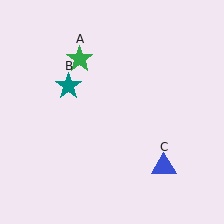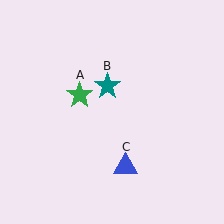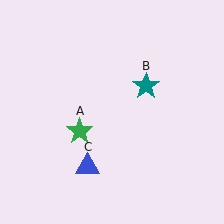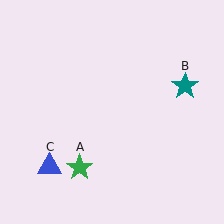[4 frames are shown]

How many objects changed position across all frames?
3 objects changed position: green star (object A), teal star (object B), blue triangle (object C).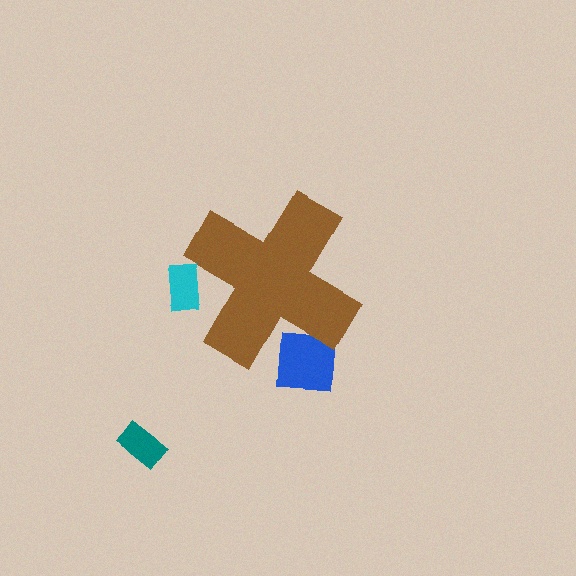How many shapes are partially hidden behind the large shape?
2 shapes are partially hidden.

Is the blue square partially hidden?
Yes, the blue square is partially hidden behind the brown cross.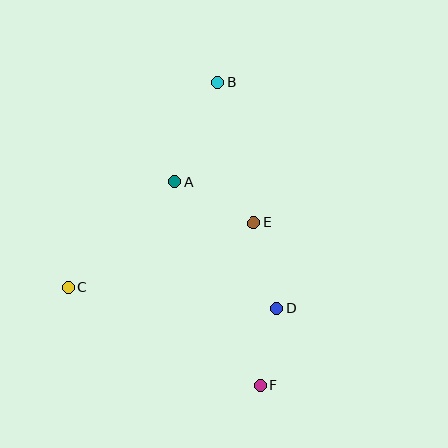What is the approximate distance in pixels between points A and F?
The distance between A and F is approximately 221 pixels.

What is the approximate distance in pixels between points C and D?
The distance between C and D is approximately 209 pixels.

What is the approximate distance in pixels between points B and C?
The distance between B and C is approximately 254 pixels.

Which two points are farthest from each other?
Points B and F are farthest from each other.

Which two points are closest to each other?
Points D and F are closest to each other.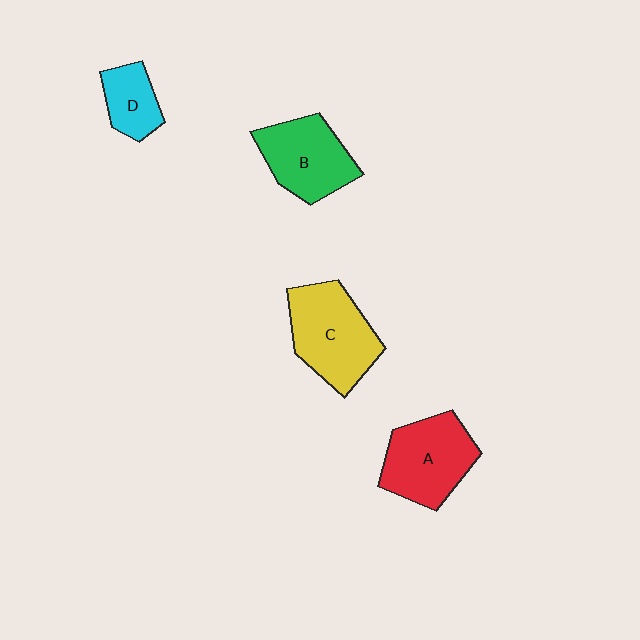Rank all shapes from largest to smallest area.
From largest to smallest: C (yellow), A (red), B (green), D (cyan).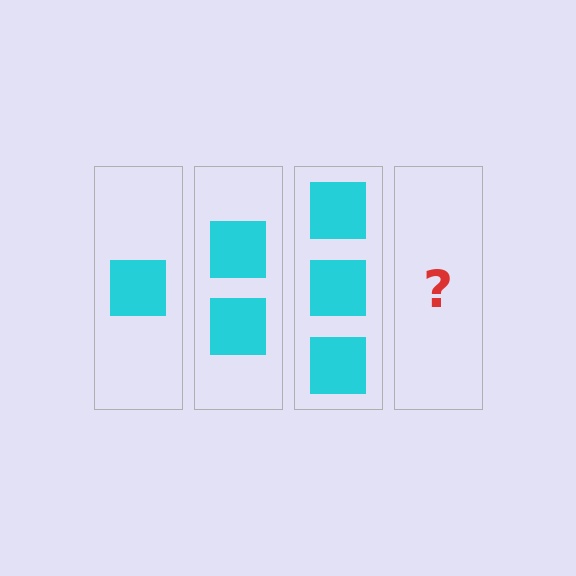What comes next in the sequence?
The next element should be 4 squares.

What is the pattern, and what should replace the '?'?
The pattern is that each step adds one more square. The '?' should be 4 squares.